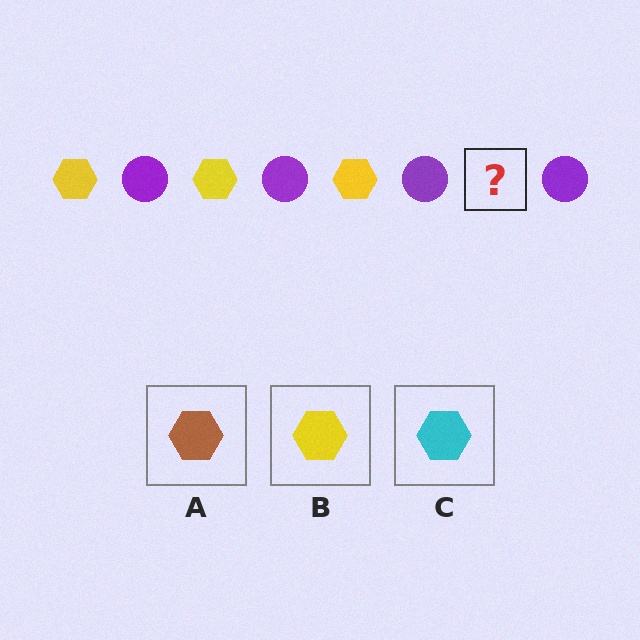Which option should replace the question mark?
Option B.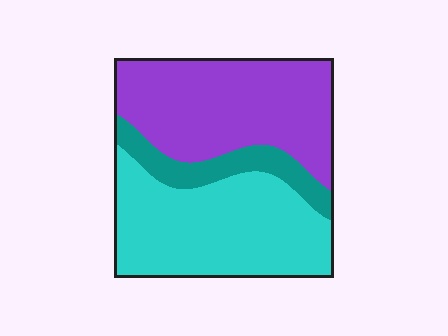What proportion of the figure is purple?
Purple takes up about two fifths (2/5) of the figure.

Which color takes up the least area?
Teal, at roughly 15%.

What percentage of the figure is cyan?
Cyan takes up about two fifths (2/5) of the figure.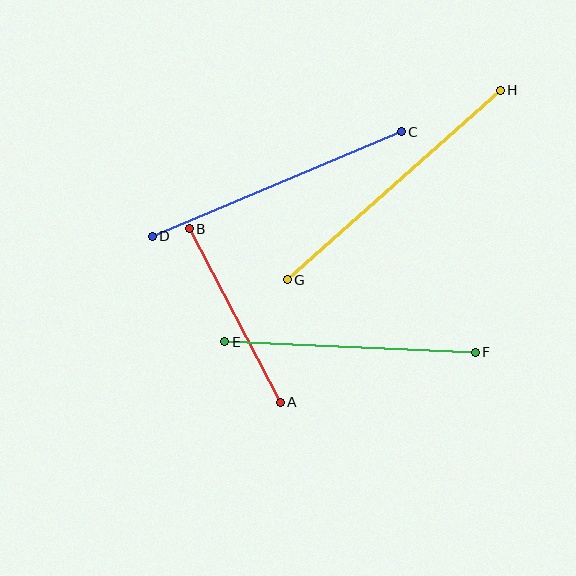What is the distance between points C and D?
The distance is approximately 270 pixels.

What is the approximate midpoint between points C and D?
The midpoint is at approximately (277, 184) pixels.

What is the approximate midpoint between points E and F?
The midpoint is at approximately (350, 347) pixels.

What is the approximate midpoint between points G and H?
The midpoint is at approximately (394, 185) pixels.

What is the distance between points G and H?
The distance is approximately 285 pixels.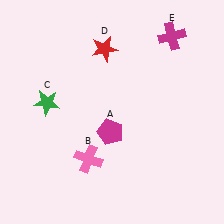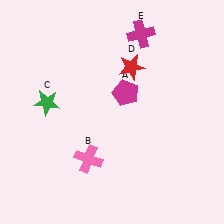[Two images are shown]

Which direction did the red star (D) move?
The red star (D) moved right.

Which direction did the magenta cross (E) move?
The magenta cross (E) moved left.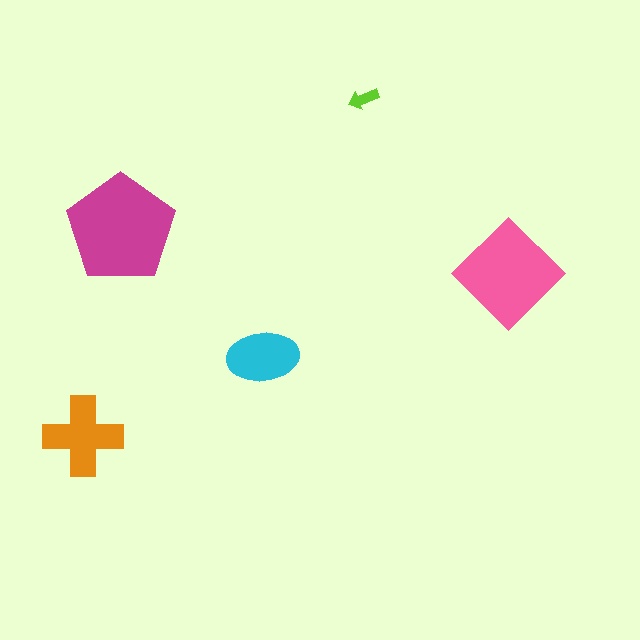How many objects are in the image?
There are 5 objects in the image.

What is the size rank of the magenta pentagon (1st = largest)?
1st.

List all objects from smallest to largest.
The lime arrow, the cyan ellipse, the orange cross, the pink diamond, the magenta pentagon.